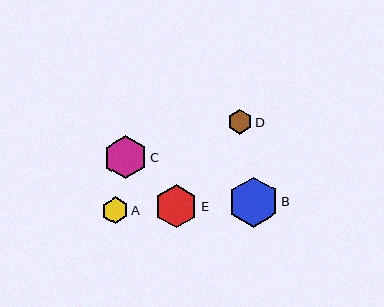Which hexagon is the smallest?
Hexagon D is the smallest with a size of approximately 25 pixels.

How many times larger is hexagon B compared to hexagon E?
Hexagon B is approximately 1.2 times the size of hexagon E.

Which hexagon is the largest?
Hexagon B is the largest with a size of approximately 50 pixels.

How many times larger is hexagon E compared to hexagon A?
Hexagon E is approximately 1.7 times the size of hexagon A.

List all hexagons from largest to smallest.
From largest to smallest: B, C, E, A, D.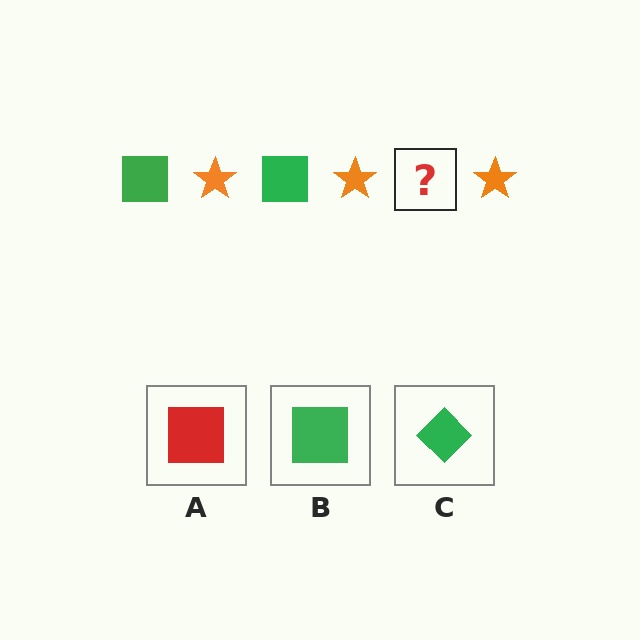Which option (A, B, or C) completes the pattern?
B.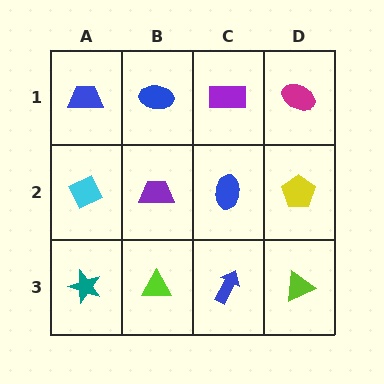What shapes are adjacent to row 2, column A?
A blue trapezoid (row 1, column A), a teal star (row 3, column A), a purple trapezoid (row 2, column B).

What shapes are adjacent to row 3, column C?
A blue ellipse (row 2, column C), a lime triangle (row 3, column B), a lime triangle (row 3, column D).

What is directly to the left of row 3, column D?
A blue arrow.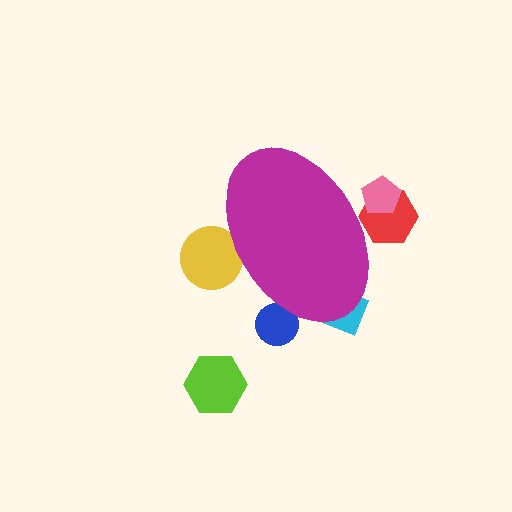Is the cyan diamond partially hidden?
Yes, the cyan diamond is partially hidden behind the magenta ellipse.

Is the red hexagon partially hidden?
Yes, the red hexagon is partially hidden behind the magenta ellipse.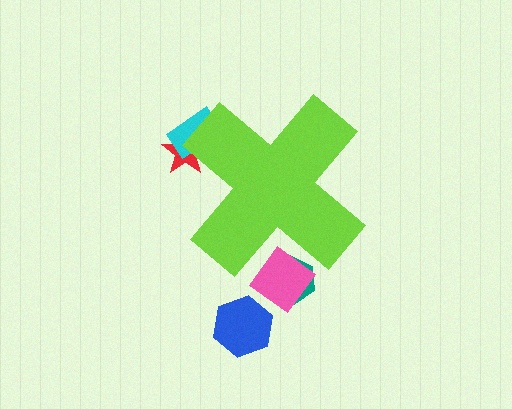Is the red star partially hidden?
Yes, the red star is partially hidden behind the lime cross.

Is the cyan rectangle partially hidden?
Yes, the cyan rectangle is partially hidden behind the lime cross.